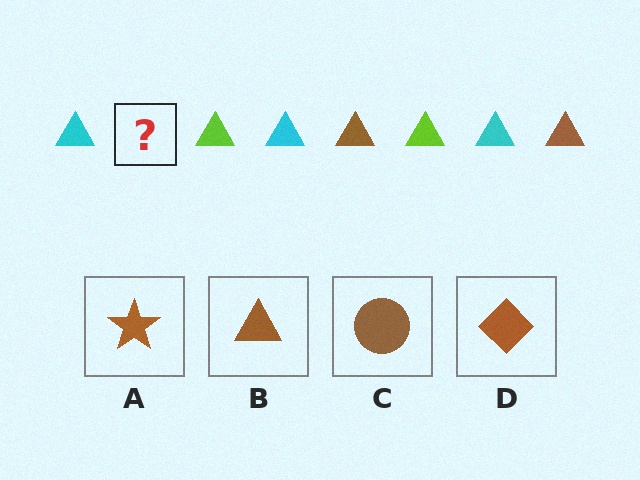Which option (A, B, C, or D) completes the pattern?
B.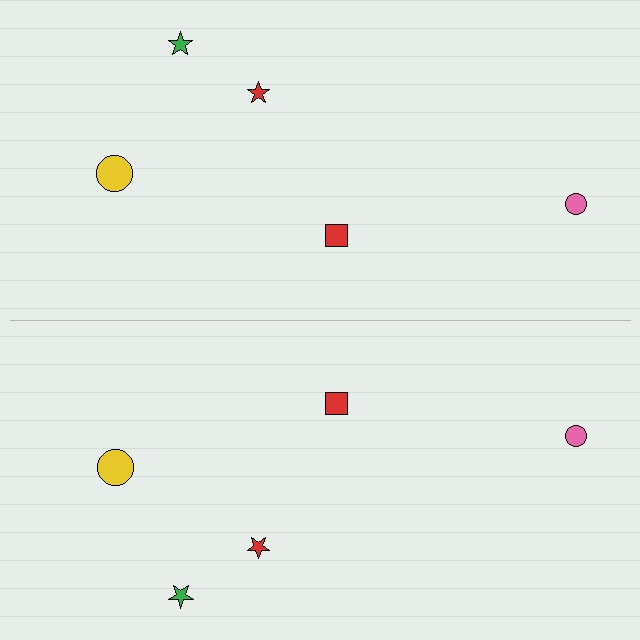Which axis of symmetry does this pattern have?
The pattern has a horizontal axis of symmetry running through the center of the image.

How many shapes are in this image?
There are 10 shapes in this image.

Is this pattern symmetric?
Yes, this pattern has bilateral (reflection) symmetry.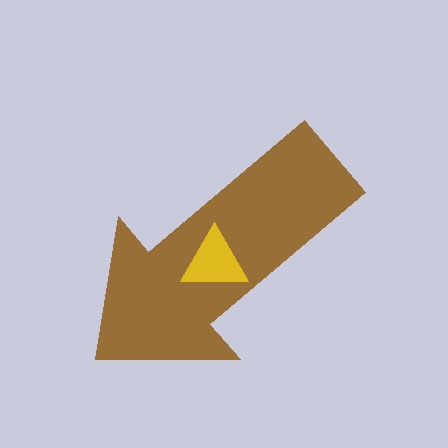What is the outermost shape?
The brown arrow.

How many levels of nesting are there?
2.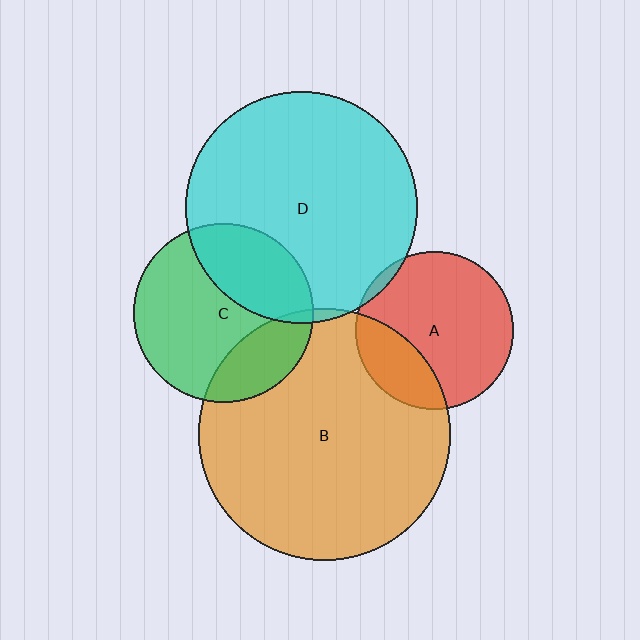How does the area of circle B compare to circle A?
Approximately 2.5 times.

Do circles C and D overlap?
Yes.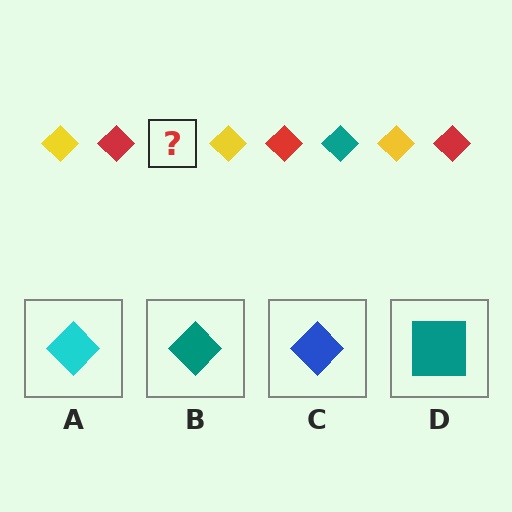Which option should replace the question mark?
Option B.